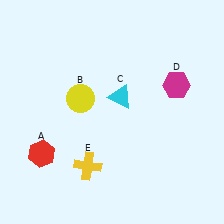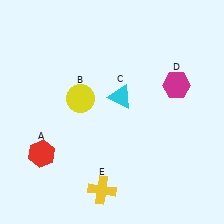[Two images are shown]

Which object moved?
The yellow cross (E) moved down.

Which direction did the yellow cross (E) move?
The yellow cross (E) moved down.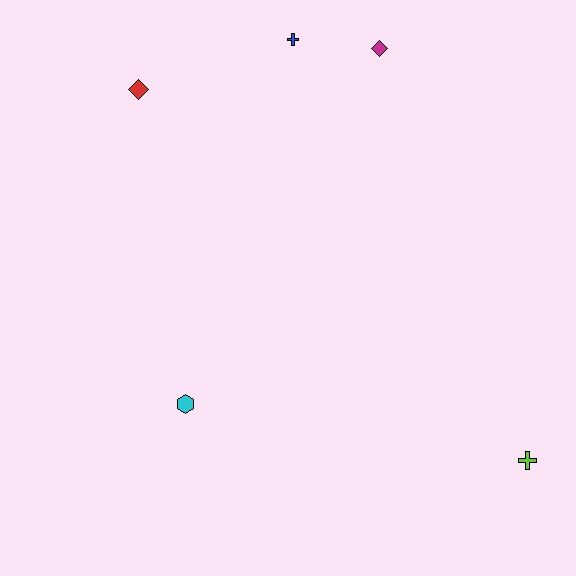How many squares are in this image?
There are no squares.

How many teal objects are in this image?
There are no teal objects.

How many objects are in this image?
There are 5 objects.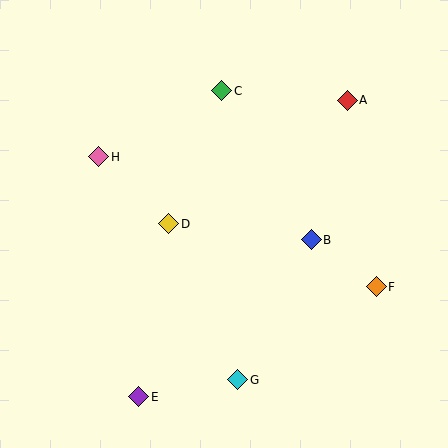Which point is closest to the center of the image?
Point D at (169, 224) is closest to the center.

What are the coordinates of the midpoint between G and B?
The midpoint between G and B is at (274, 310).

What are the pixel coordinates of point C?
Point C is at (222, 91).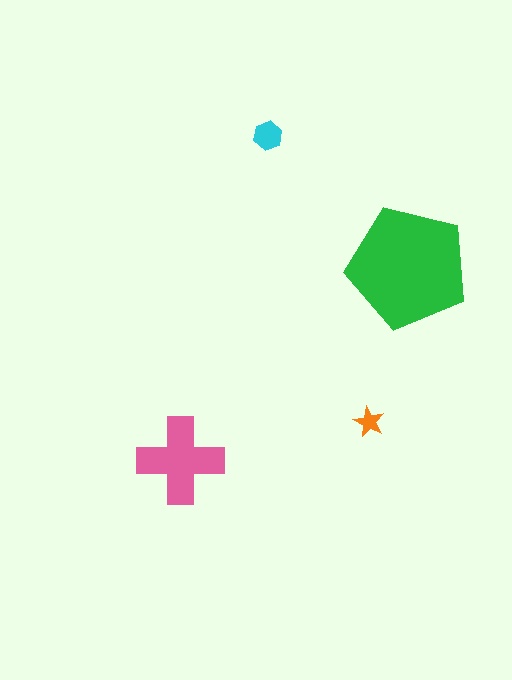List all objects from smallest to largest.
The orange star, the cyan hexagon, the pink cross, the green pentagon.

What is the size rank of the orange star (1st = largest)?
4th.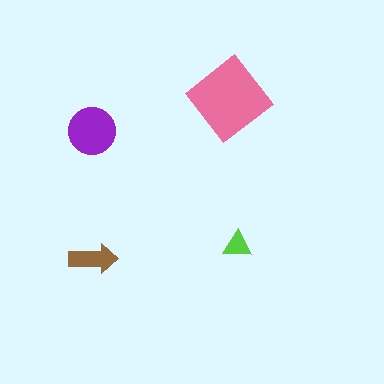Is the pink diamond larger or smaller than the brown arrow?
Larger.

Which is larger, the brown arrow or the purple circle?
The purple circle.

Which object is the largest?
The pink diamond.